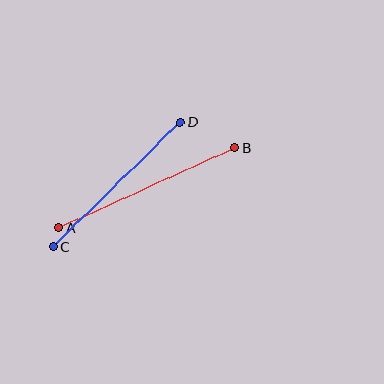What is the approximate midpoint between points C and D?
The midpoint is at approximately (117, 184) pixels.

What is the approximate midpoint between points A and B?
The midpoint is at approximately (147, 188) pixels.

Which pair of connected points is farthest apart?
Points A and B are farthest apart.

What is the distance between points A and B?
The distance is approximately 193 pixels.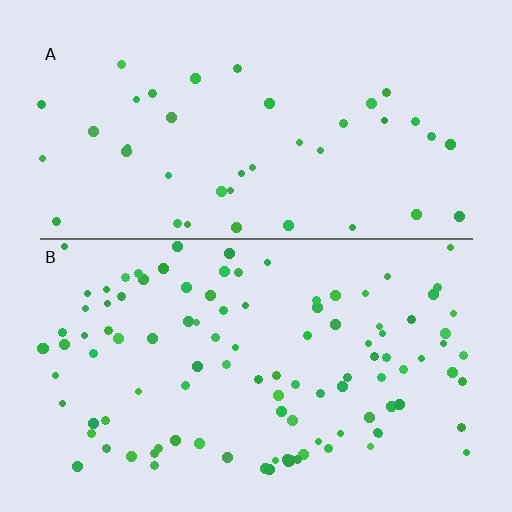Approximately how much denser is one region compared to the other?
Approximately 2.6× — region B over region A.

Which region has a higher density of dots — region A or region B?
B (the bottom).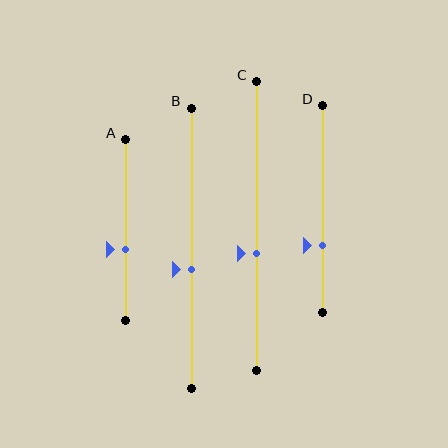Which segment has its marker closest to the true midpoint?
Segment B has its marker closest to the true midpoint.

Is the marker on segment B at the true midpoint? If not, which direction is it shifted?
No, the marker on segment B is shifted downward by about 8% of the segment length.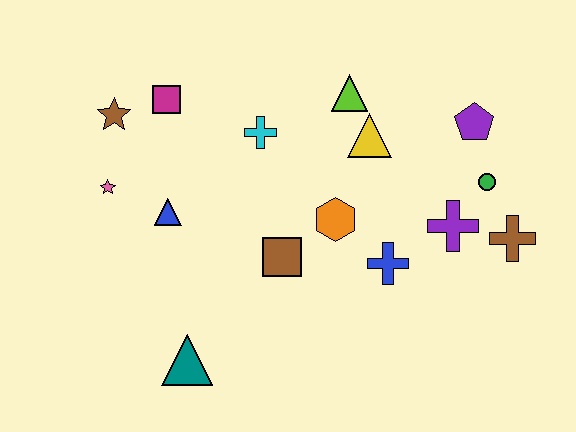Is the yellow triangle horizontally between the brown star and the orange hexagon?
No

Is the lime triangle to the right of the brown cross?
No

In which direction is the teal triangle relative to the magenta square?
The teal triangle is below the magenta square.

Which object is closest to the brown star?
The magenta square is closest to the brown star.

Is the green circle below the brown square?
No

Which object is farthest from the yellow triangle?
The teal triangle is farthest from the yellow triangle.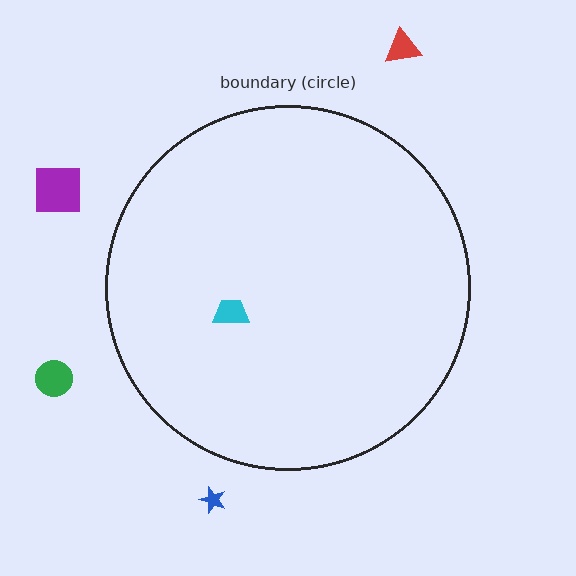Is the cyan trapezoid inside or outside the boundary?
Inside.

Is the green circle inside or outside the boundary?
Outside.